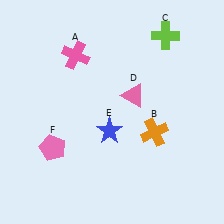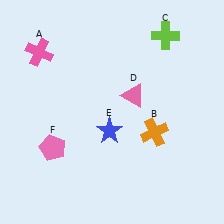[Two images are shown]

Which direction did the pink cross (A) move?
The pink cross (A) moved left.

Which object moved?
The pink cross (A) moved left.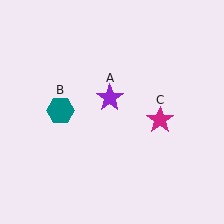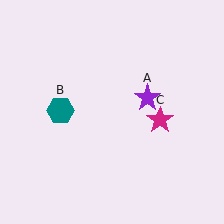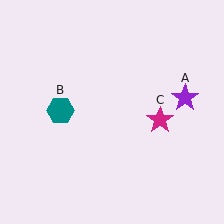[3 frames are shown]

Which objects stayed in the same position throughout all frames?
Teal hexagon (object B) and magenta star (object C) remained stationary.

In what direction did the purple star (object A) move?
The purple star (object A) moved right.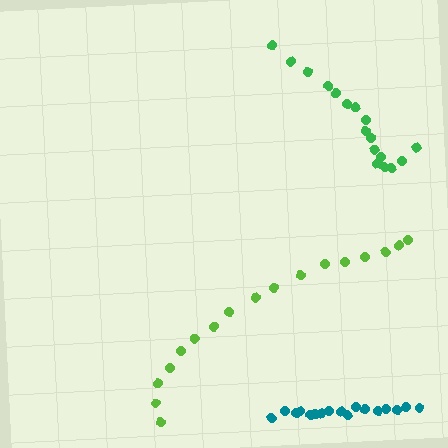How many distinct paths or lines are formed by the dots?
There are 3 distinct paths.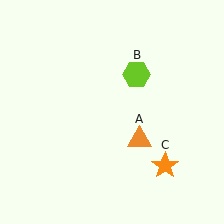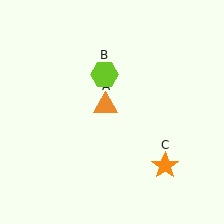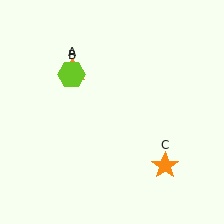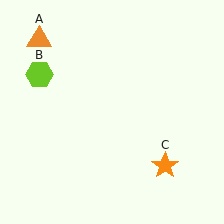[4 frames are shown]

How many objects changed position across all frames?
2 objects changed position: orange triangle (object A), lime hexagon (object B).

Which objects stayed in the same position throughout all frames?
Orange star (object C) remained stationary.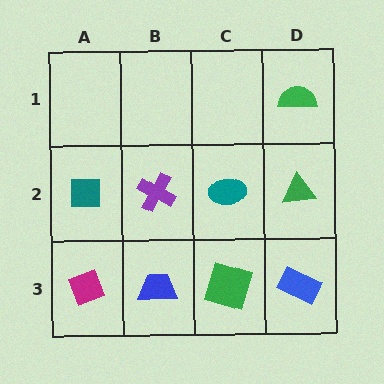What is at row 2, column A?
A teal square.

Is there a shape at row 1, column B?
No, that cell is empty.